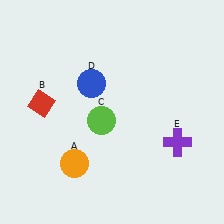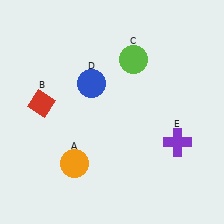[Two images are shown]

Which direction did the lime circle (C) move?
The lime circle (C) moved up.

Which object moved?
The lime circle (C) moved up.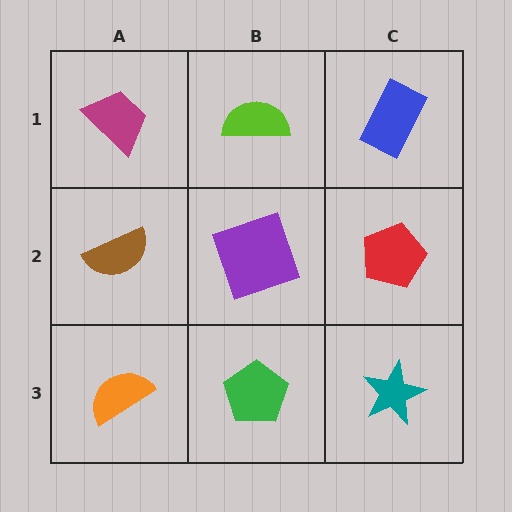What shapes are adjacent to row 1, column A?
A brown semicircle (row 2, column A), a lime semicircle (row 1, column B).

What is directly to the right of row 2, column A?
A purple square.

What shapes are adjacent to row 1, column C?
A red pentagon (row 2, column C), a lime semicircle (row 1, column B).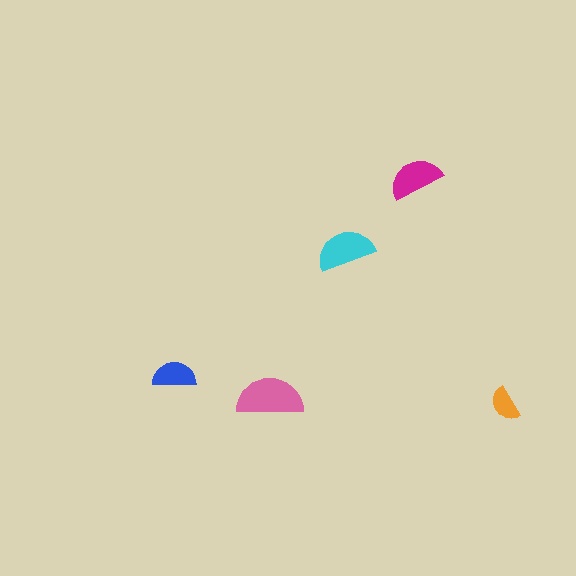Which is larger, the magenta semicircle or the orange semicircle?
The magenta one.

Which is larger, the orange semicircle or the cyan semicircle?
The cyan one.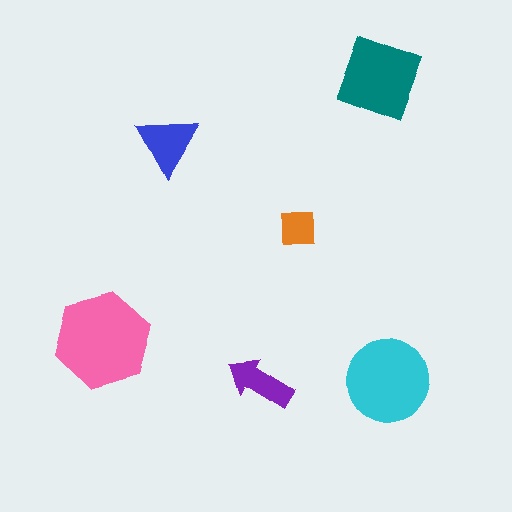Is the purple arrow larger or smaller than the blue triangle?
Smaller.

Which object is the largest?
The pink hexagon.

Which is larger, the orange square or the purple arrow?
The purple arrow.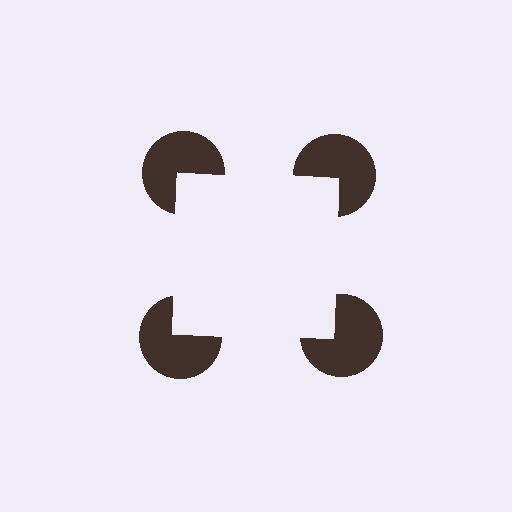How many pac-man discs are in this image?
There are 4 — one at each vertex of the illusory square.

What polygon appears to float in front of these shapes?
An illusory square — its edges are inferred from the aligned wedge cuts in the pac-man discs, not physically drawn.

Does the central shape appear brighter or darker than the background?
It typically appears slightly brighter than the background, even though no actual brightness change is drawn.